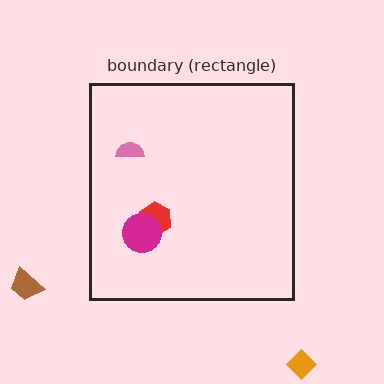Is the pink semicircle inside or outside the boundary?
Inside.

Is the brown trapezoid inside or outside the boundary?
Outside.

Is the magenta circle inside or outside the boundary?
Inside.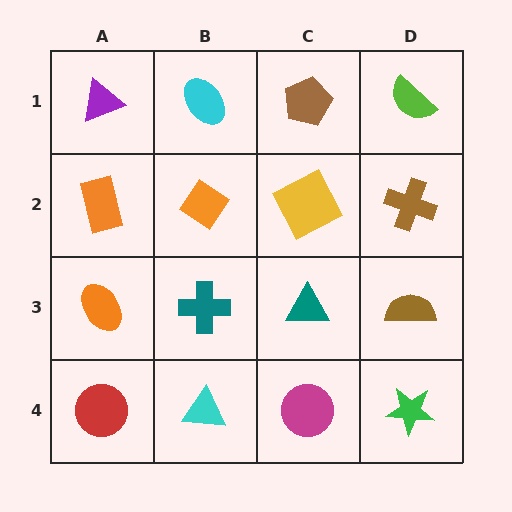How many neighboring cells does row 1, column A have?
2.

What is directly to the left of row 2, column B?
An orange rectangle.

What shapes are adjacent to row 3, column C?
A yellow square (row 2, column C), a magenta circle (row 4, column C), a teal cross (row 3, column B), a brown semicircle (row 3, column D).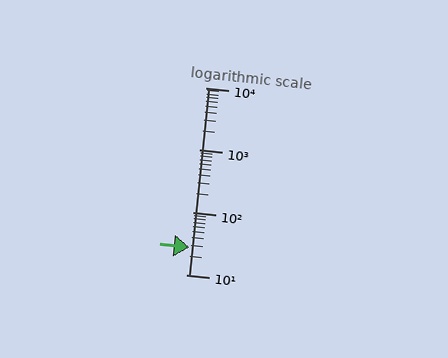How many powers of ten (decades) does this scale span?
The scale spans 3 decades, from 10 to 10000.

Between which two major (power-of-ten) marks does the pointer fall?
The pointer is between 10 and 100.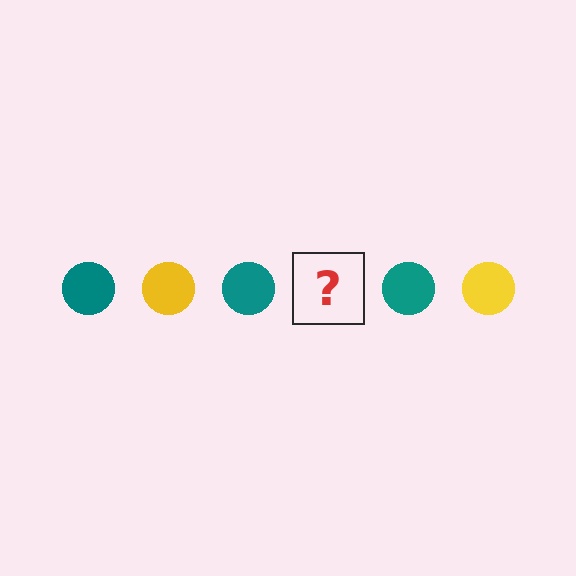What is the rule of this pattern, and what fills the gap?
The rule is that the pattern cycles through teal, yellow circles. The gap should be filled with a yellow circle.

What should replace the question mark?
The question mark should be replaced with a yellow circle.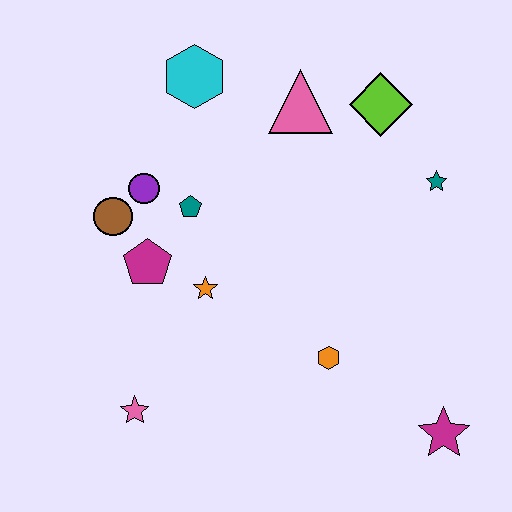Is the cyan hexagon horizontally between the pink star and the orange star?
Yes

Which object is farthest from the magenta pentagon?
The magenta star is farthest from the magenta pentagon.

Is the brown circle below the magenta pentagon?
No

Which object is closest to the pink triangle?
The lime diamond is closest to the pink triangle.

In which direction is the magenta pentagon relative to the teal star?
The magenta pentagon is to the left of the teal star.